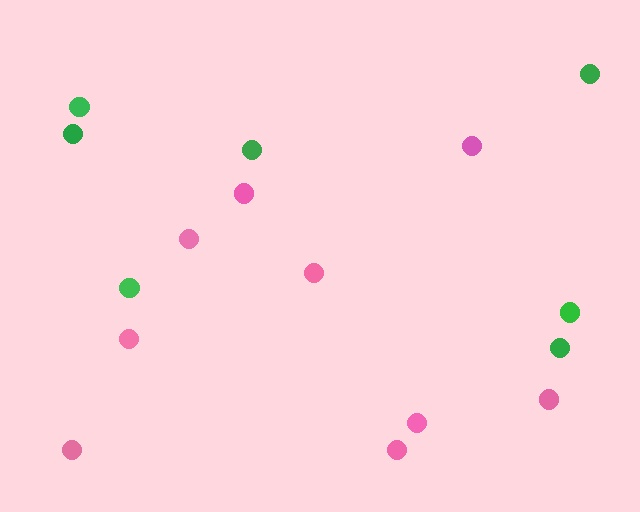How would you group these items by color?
There are 2 groups: one group of green circles (7) and one group of pink circles (9).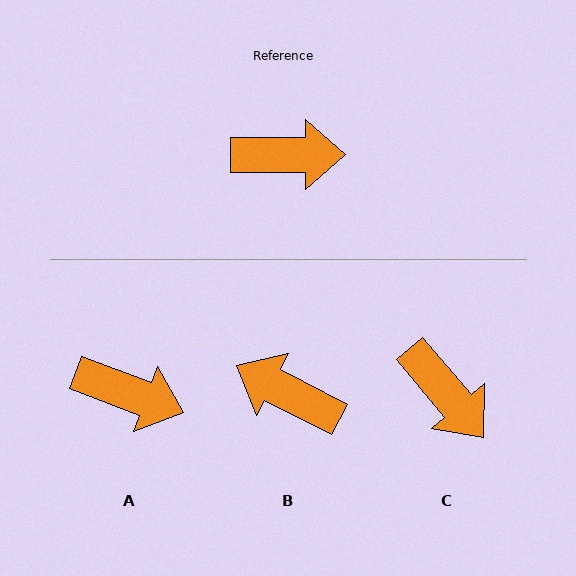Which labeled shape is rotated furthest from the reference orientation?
B, about 152 degrees away.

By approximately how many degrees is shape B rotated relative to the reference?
Approximately 152 degrees counter-clockwise.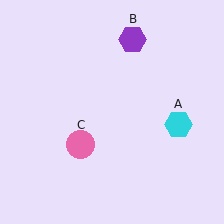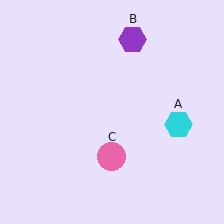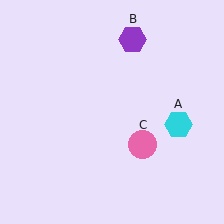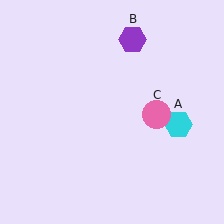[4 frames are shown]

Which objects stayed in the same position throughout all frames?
Cyan hexagon (object A) and purple hexagon (object B) remained stationary.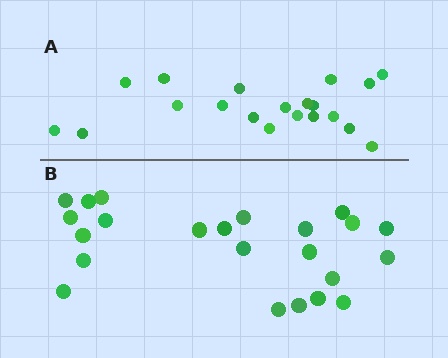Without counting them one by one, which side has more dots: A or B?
Region B (the bottom region) has more dots.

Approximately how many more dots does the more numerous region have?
Region B has just a few more — roughly 2 or 3 more dots than region A.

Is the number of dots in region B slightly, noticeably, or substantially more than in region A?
Region B has only slightly more — the two regions are fairly close. The ratio is roughly 1.1 to 1.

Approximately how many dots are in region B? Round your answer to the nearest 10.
About 20 dots. (The exact count is 23, which rounds to 20.)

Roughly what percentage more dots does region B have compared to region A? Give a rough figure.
About 15% more.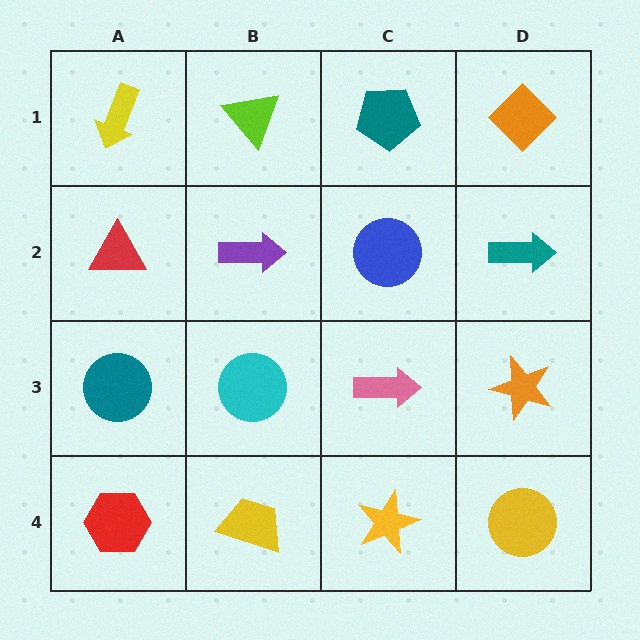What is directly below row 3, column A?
A red hexagon.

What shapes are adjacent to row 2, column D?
An orange diamond (row 1, column D), an orange star (row 3, column D), a blue circle (row 2, column C).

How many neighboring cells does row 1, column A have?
2.